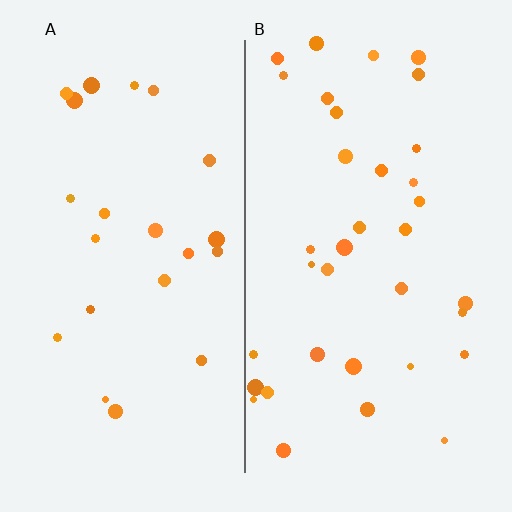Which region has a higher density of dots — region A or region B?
B (the right).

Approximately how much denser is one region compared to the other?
Approximately 1.6× — region B over region A.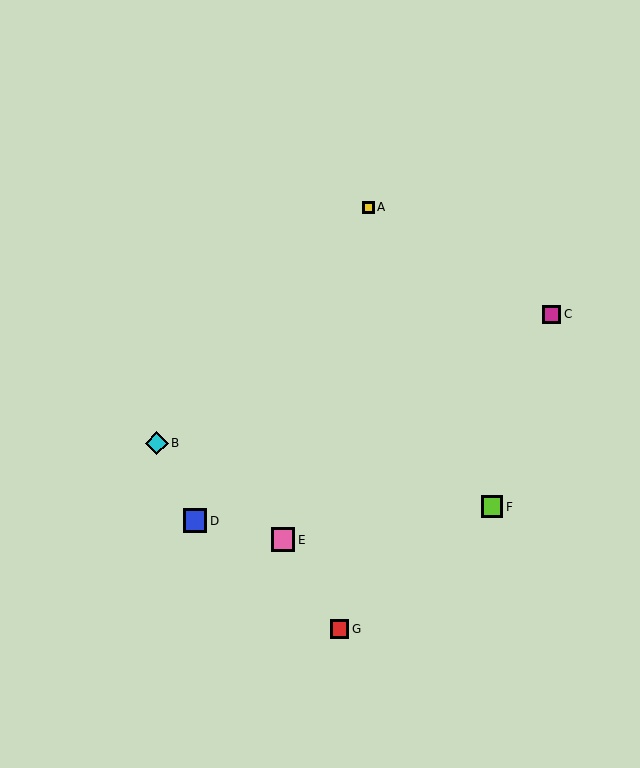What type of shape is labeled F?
Shape F is a lime square.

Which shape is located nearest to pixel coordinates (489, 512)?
The lime square (labeled F) at (492, 507) is nearest to that location.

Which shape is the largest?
The blue square (labeled D) is the largest.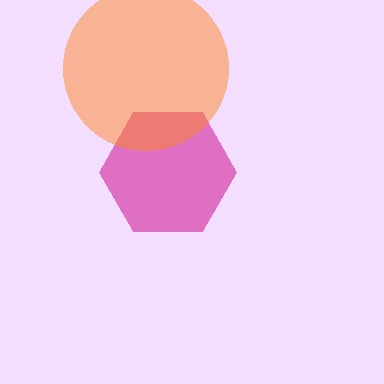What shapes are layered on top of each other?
The layered shapes are: a magenta hexagon, an orange circle.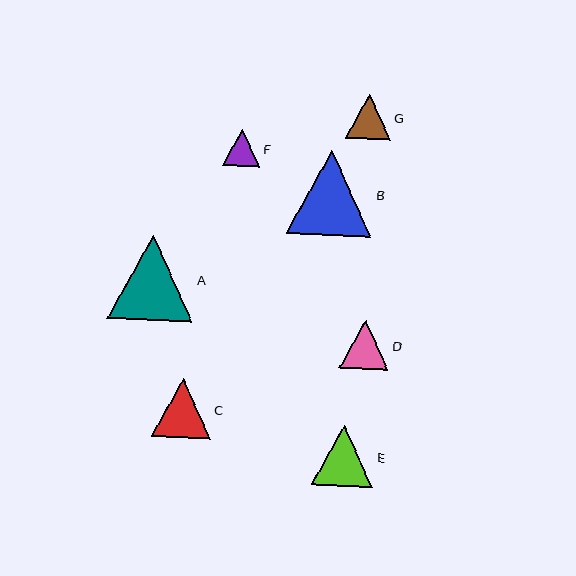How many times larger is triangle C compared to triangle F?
Triangle C is approximately 1.6 times the size of triangle F.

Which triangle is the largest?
Triangle B is the largest with a size of approximately 85 pixels.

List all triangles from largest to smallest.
From largest to smallest: B, A, E, C, D, G, F.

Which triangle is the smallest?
Triangle F is the smallest with a size of approximately 37 pixels.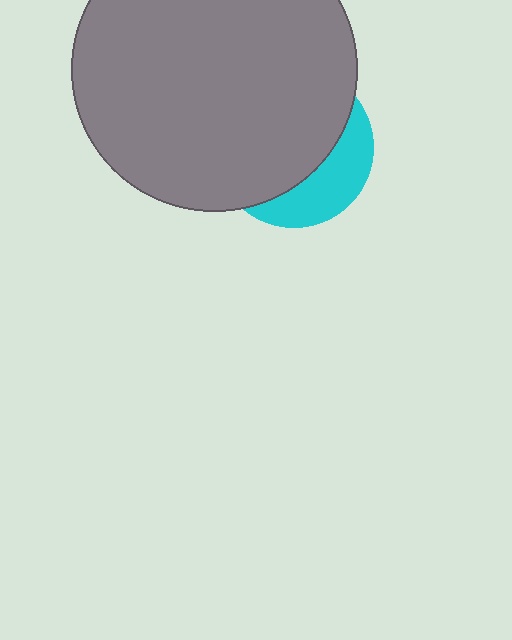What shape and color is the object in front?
The object in front is a gray circle.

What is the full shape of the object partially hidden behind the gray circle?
The partially hidden object is a cyan circle.